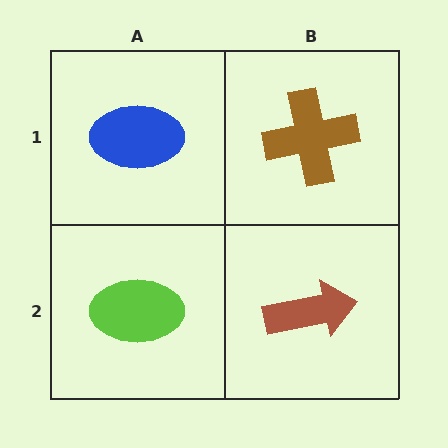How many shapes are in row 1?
2 shapes.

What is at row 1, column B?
A brown cross.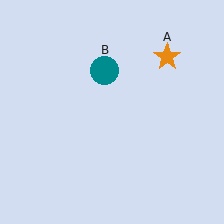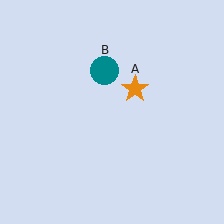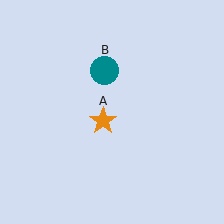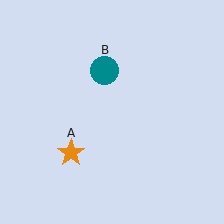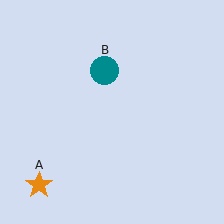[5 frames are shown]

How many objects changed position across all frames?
1 object changed position: orange star (object A).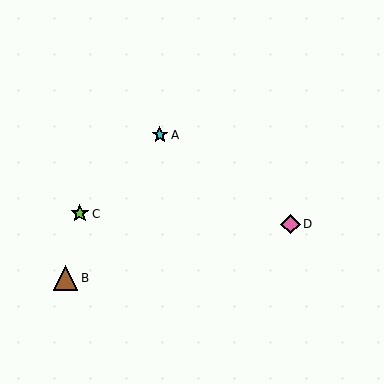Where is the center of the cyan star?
The center of the cyan star is at (160, 135).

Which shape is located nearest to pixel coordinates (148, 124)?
The cyan star (labeled A) at (160, 135) is nearest to that location.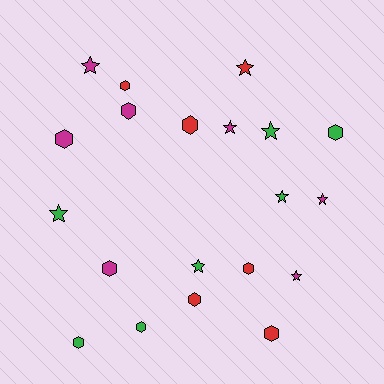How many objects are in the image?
There are 20 objects.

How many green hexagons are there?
There are 3 green hexagons.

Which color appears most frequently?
Green, with 7 objects.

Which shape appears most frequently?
Hexagon, with 11 objects.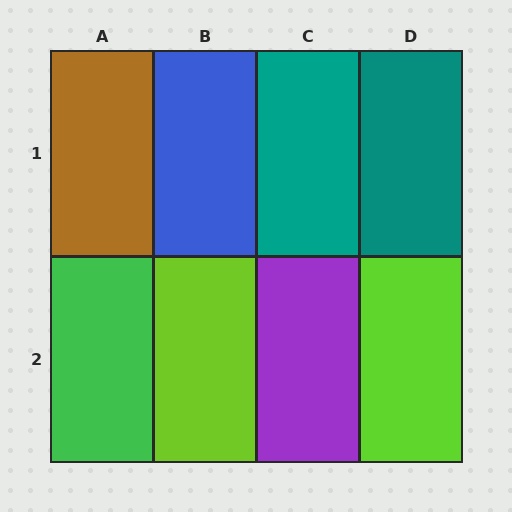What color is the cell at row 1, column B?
Blue.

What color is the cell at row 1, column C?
Teal.